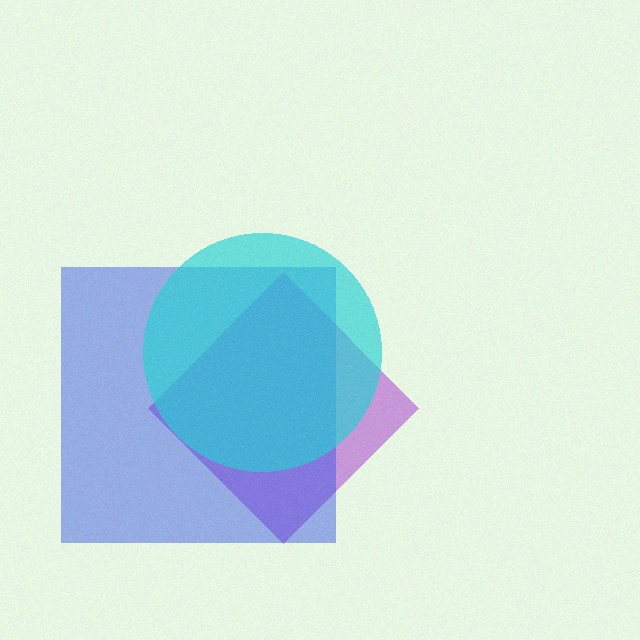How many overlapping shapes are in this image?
There are 3 overlapping shapes in the image.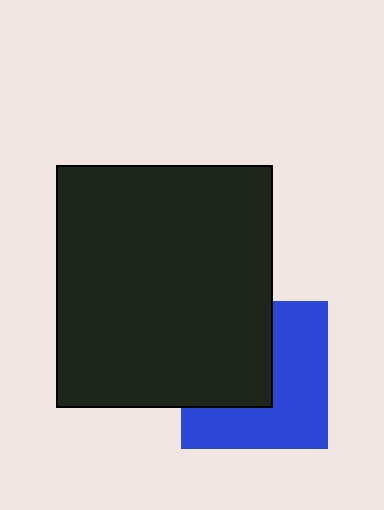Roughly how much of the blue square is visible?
About half of it is visible (roughly 55%).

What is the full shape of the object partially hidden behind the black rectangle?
The partially hidden object is a blue square.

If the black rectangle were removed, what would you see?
You would see the complete blue square.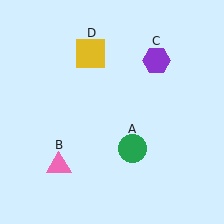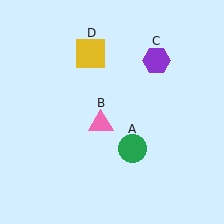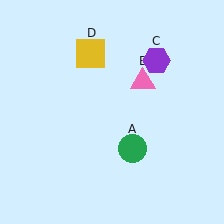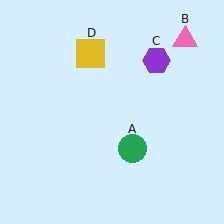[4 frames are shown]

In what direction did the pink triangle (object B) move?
The pink triangle (object B) moved up and to the right.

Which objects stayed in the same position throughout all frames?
Green circle (object A) and purple hexagon (object C) and yellow square (object D) remained stationary.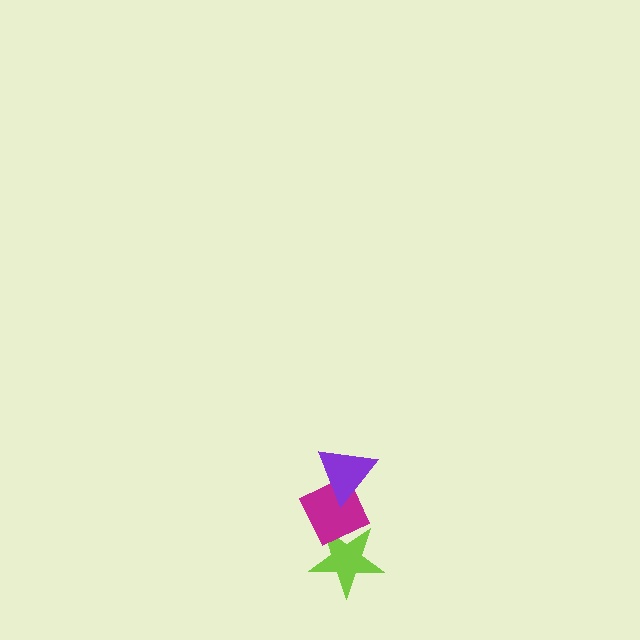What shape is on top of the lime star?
The magenta diamond is on top of the lime star.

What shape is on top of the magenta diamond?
The purple triangle is on top of the magenta diamond.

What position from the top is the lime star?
The lime star is 3rd from the top.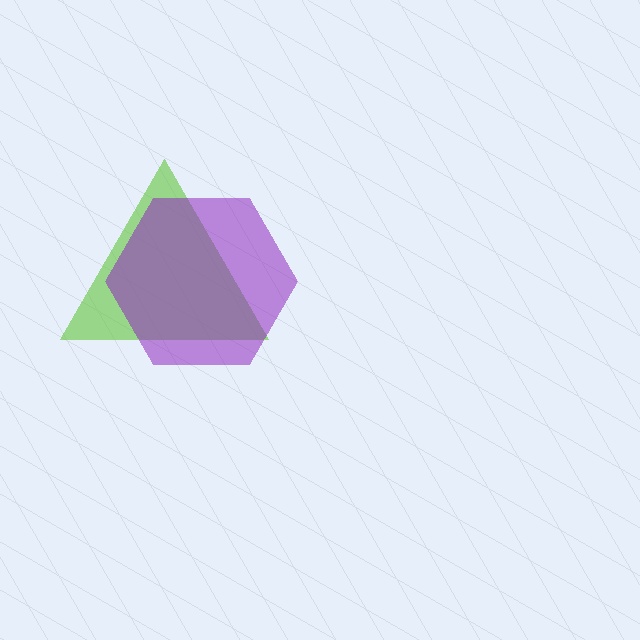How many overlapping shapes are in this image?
There are 2 overlapping shapes in the image.